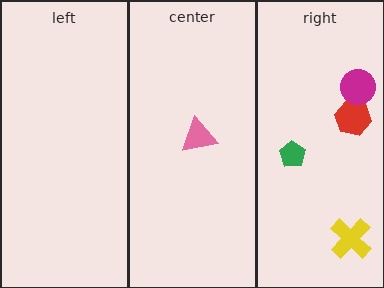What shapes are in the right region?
The red hexagon, the magenta circle, the green pentagon, the yellow cross.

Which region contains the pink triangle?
The center region.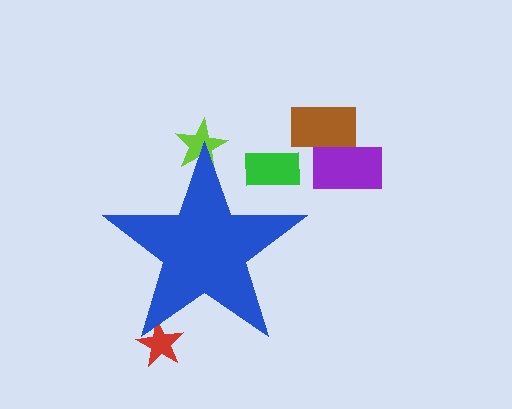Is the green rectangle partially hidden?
Yes, the green rectangle is partially hidden behind the blue star.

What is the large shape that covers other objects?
A blue star.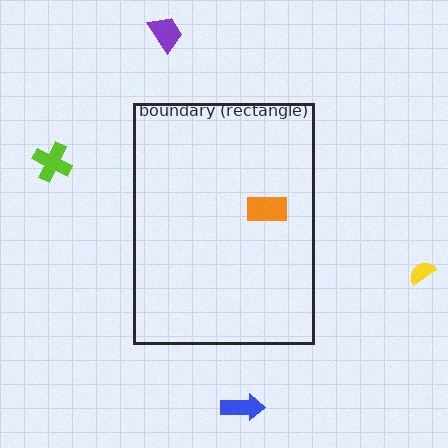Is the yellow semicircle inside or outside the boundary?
Outside.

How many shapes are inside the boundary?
1 inside, 4 outside.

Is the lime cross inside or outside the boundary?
Outside.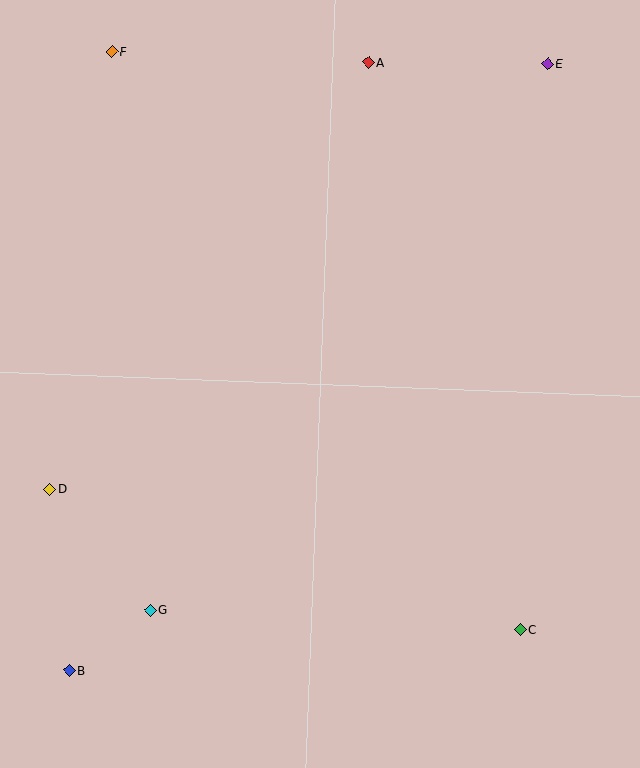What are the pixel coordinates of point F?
Point F is at (112, 51).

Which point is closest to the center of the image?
Point G at (150, 610) is closest to the center.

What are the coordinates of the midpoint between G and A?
The midpoint between G and A is at (260, 336).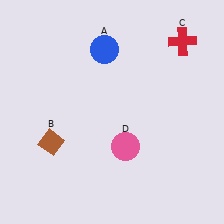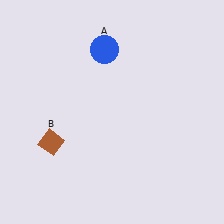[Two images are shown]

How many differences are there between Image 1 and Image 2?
There are 2 differences between the two images.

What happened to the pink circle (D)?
The pink circle (D) was removed in Image 2. It was in the bottom-right area of Image 1.